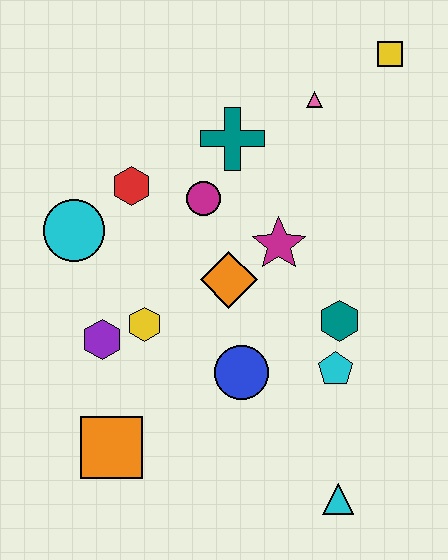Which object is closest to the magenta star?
The orange diamond is closest to the magenta star.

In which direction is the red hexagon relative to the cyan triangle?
The red hexagon is above the cyan triangle.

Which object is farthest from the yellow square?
The orange square is farthest from the yellow square.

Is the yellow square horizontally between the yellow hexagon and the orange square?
No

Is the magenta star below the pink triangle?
Yes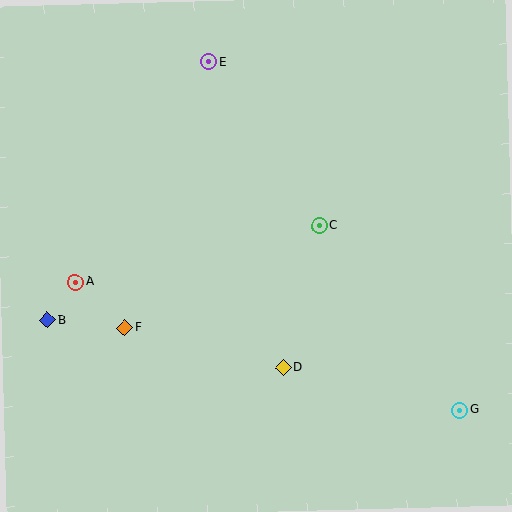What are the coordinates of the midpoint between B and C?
The midpoint between B and C is at (183, 273).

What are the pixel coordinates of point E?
Point E is at (209, 62).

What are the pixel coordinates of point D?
Point D is at (283, 367).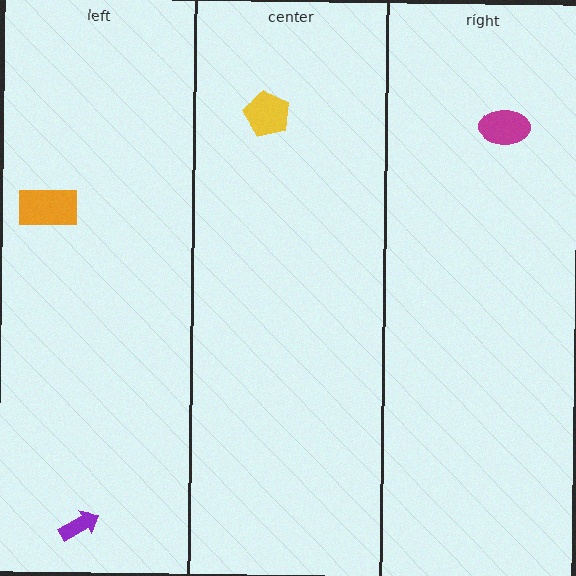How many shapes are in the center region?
1.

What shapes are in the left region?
The orange rectangle, the purple arrow.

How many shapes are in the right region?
1.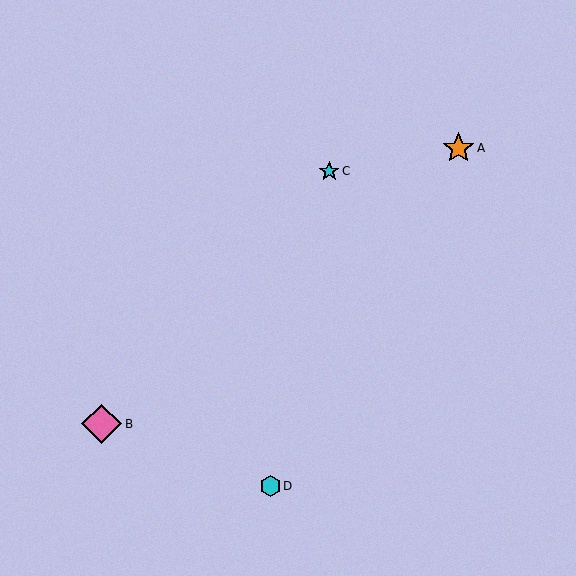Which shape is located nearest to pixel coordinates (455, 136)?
The orange star (labeled A) at (458, 148) is nearest to that location.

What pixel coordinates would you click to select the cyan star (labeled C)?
Click at (329, 171) to select the cyan star C.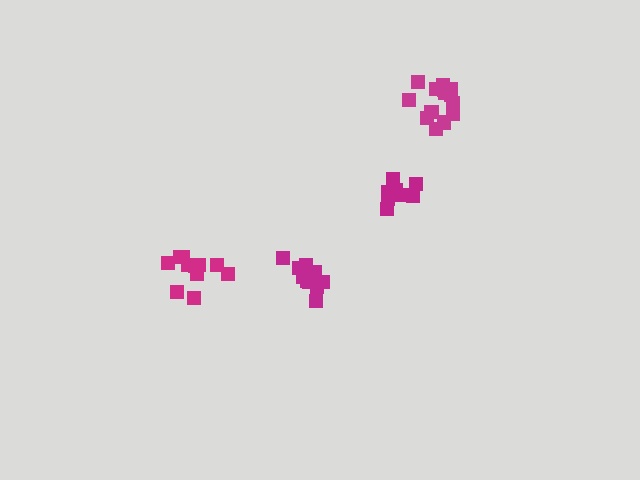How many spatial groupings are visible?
There are 4 spatial groupings.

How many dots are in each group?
Group 1: 11 dots, Group 2: 11 dots, Group 3: 14 dots, Group 4: 9 dots (45 total).